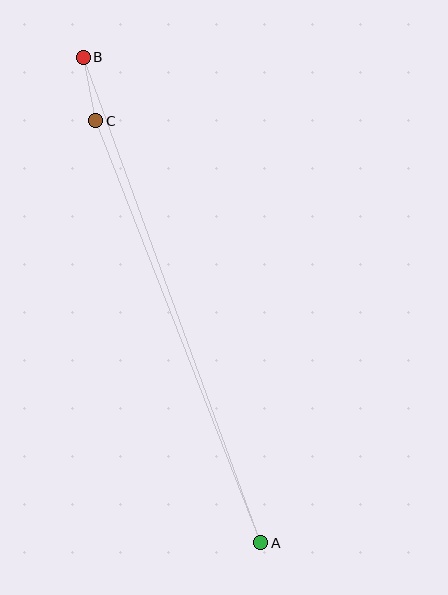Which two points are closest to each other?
Points B and C are closest to each other.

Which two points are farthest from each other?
Points A and B are farthest from each other.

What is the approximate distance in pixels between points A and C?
The distance between A and C is approximately 453 pixels.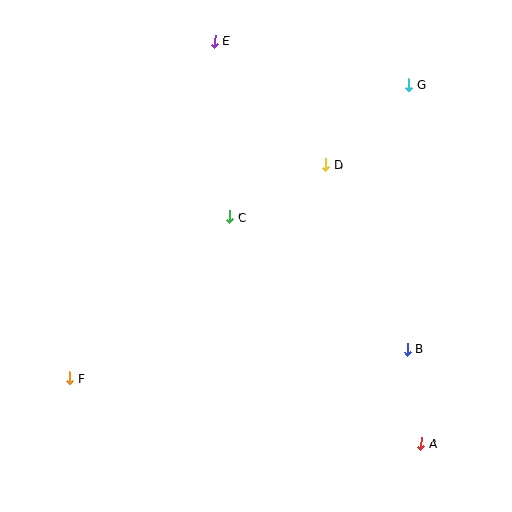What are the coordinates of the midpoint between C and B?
The midpoint between C and B is at (319, 283).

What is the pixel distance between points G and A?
The distance between G and A is 359 pixels.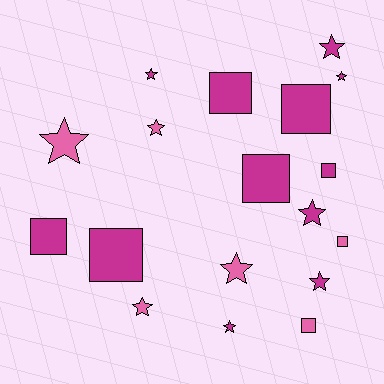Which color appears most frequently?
Magenta, with 12 objects.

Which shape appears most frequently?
Star, with 10 objects.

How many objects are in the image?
There are 18 objects.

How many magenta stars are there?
There are 6 magenta stars.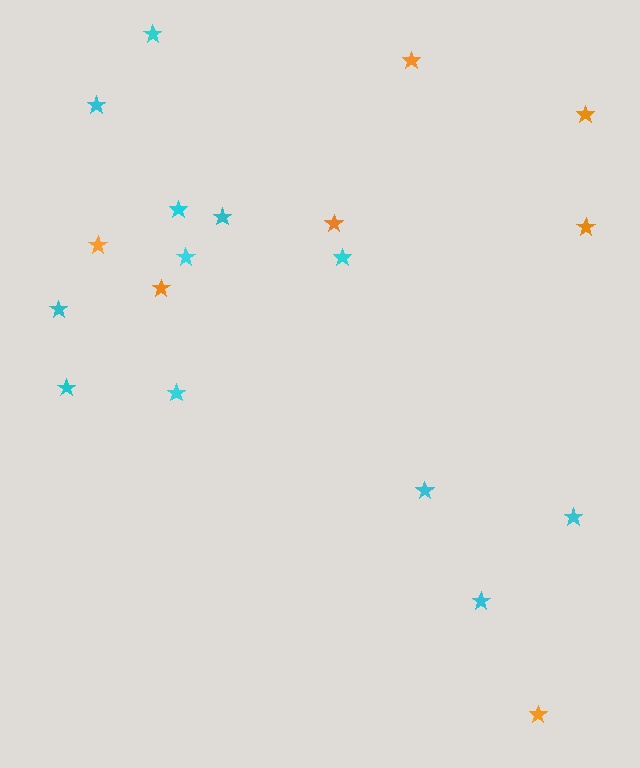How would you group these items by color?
There are 2 groups: one group of orange stars (7) and one group of cyan stars (12).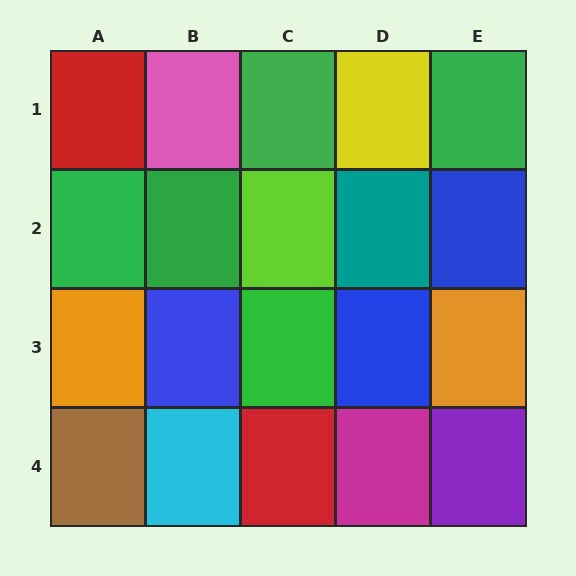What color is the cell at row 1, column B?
Pink.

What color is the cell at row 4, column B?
Cyan.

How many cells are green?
5 cells are green.